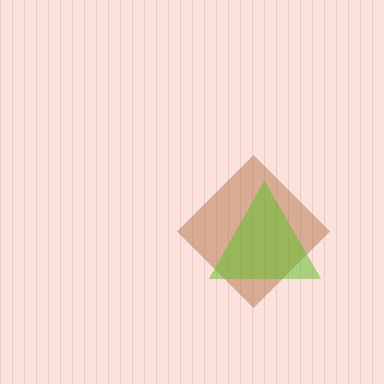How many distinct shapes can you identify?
There are 2 distinct shapes: a brown diamond, a lime triangle.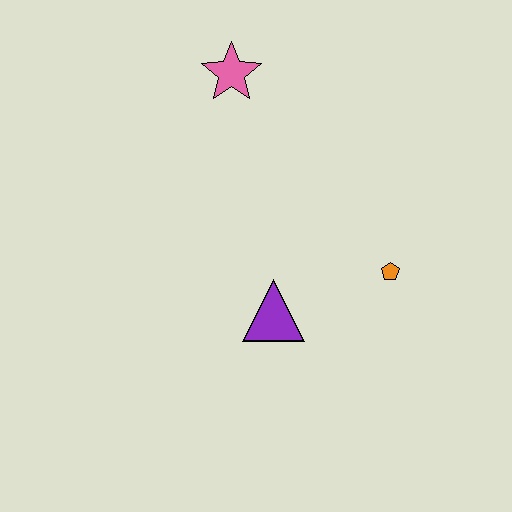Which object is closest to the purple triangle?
The orange pentagon is closest to the purple triangle.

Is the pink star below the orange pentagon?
No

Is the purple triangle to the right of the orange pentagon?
No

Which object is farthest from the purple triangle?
The pink star is farthest from the purple triangle.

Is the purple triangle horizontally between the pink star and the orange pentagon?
Yes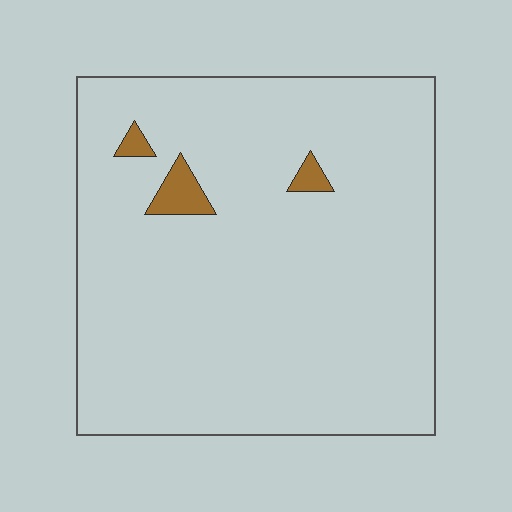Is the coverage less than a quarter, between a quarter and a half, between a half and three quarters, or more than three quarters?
Less than a quarter.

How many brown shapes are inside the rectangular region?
3.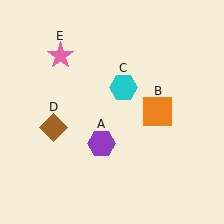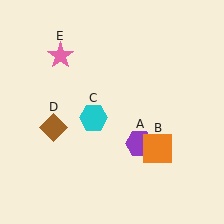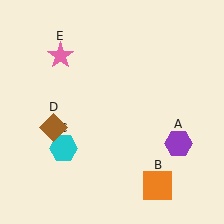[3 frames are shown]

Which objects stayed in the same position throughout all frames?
Brown diamond (object D) and pink star (object E) remained stationary.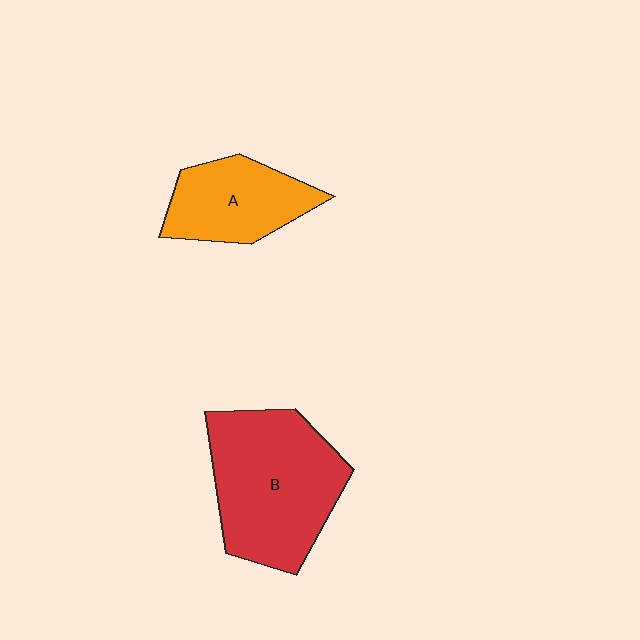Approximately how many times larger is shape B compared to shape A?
Approximately 1.7 times.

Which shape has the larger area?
Shape B (red).